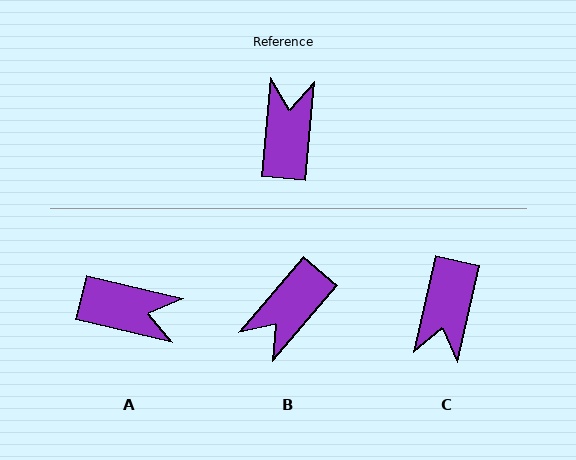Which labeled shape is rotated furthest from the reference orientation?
C, about 172 degrees away.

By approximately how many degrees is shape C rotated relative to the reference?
Approximately 172 degrees counter-clockwise.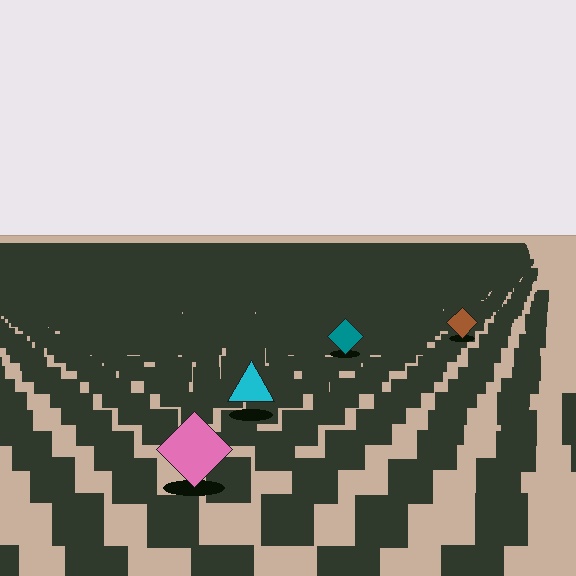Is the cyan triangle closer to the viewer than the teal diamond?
Yes. The cyan triangle is closer — you can tell from the texture gradient: the ground texture is coarser near it.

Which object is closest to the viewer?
The pink diamond is closest. The texture marks near it are larger and more spread out.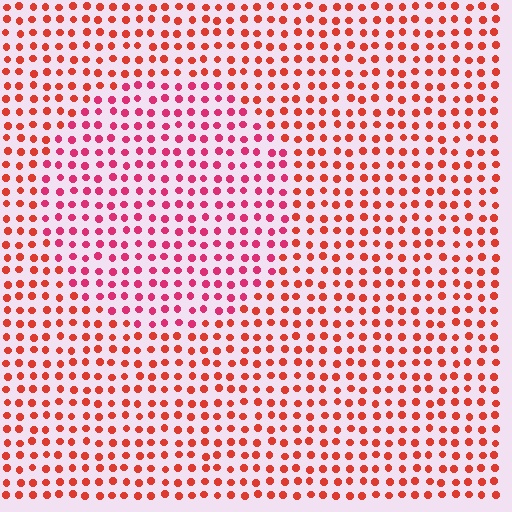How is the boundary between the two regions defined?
The boundary is defined purely by a slight shift in hue (about 29 degrees). Spacing, size, and orientation are identical on both sides.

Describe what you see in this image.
The image is filled with small red elements in a uniform arrangement. A circle-shaped region is visible where the elements are tinted to a slightly different hue, forming a subtle color boundary.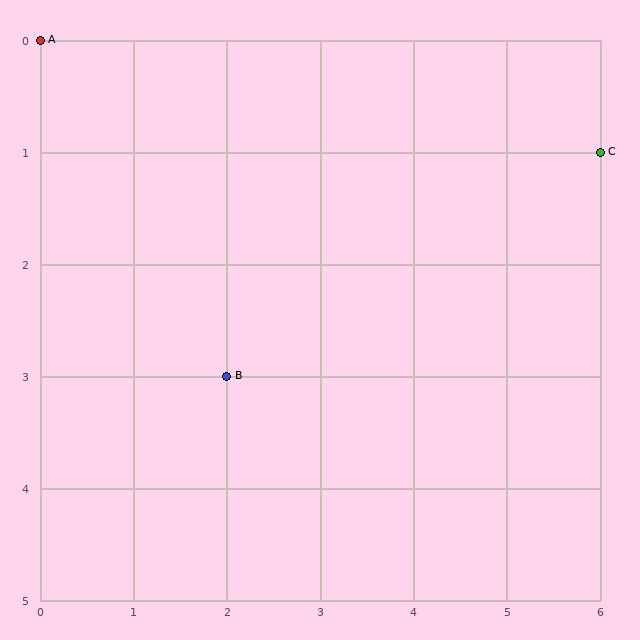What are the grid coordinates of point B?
Point B is at grid coordinates (2, 3).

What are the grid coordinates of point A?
Point A is at grid coordinates (0, 0).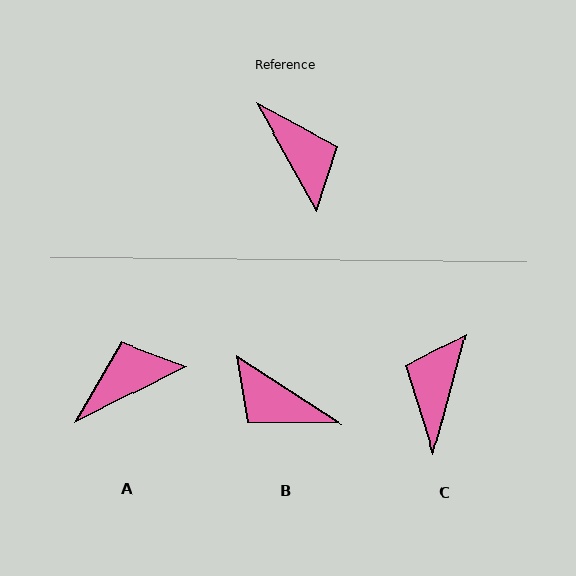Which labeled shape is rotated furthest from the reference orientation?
B, about 152 degrees away.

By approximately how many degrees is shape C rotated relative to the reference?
Approximately 136 degrees counter-clockwise.